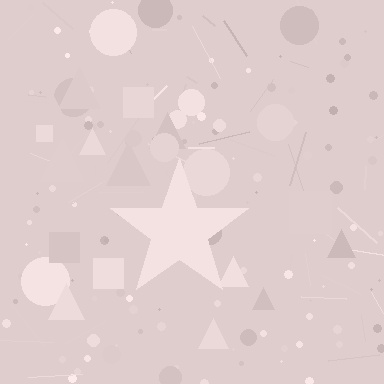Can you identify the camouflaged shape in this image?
The camouflaged shape is a star.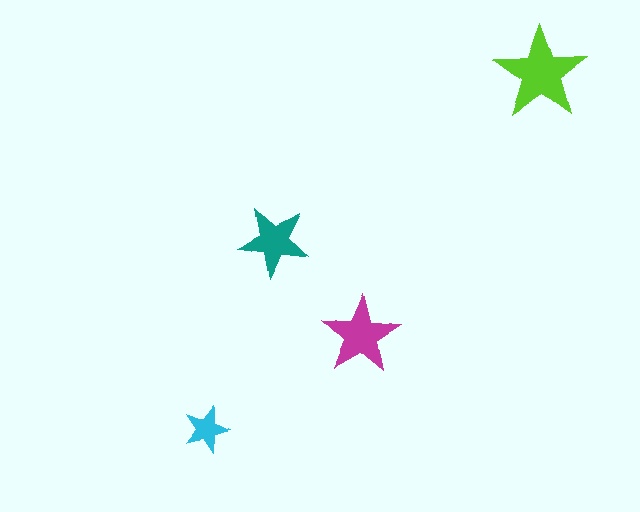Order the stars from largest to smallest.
the lime one, the magenta one, the teal one, the cyan one.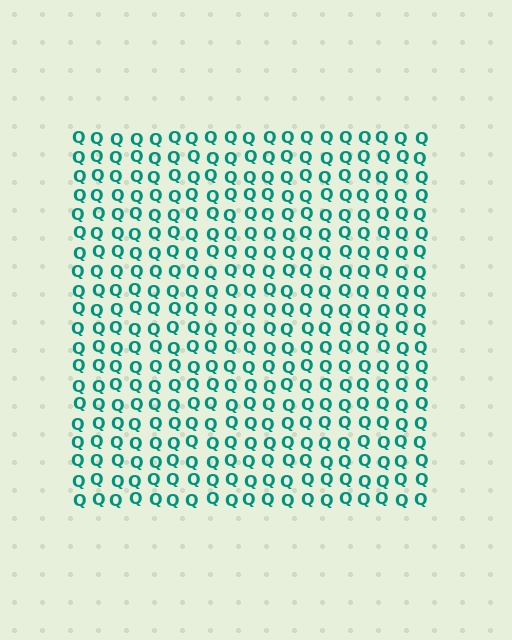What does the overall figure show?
The overall figure shows a square.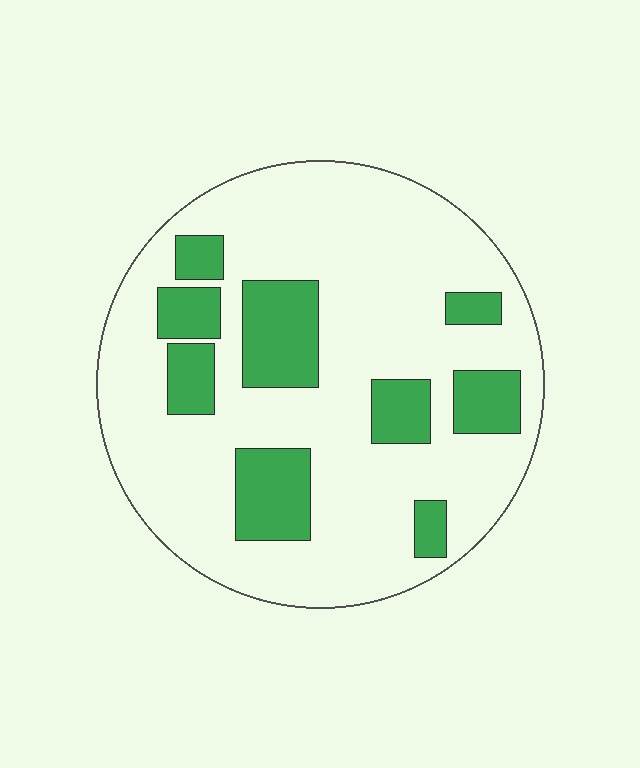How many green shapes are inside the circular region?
9.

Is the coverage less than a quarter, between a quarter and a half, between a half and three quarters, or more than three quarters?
Less than a quarter.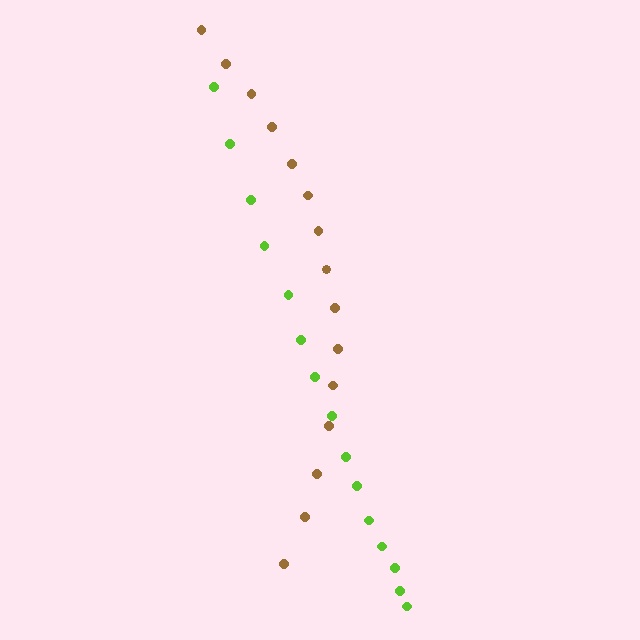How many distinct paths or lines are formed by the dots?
There are 2 distinct paths.